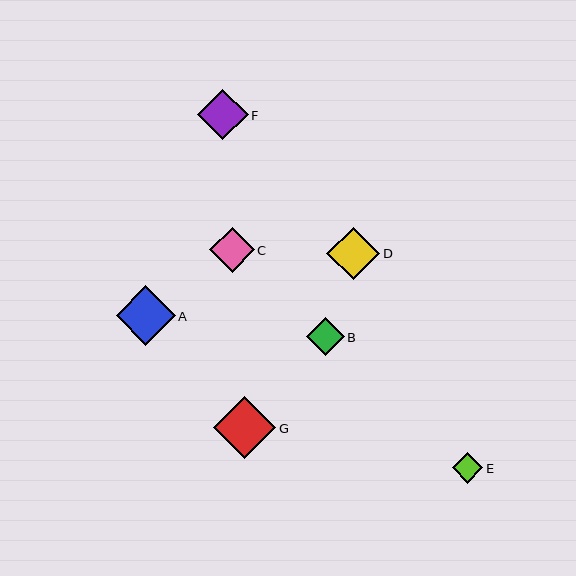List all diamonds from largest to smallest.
From largest to smallest: G, A, D, F, C, B, E.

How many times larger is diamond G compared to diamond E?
Diamond G is approximately 2.1 times the size of diamond E.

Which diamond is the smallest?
Diamond E is the smallest with a size of approximately 30 pixels.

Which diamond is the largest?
Diamond G is the largest with a size of approximately 62 pixels.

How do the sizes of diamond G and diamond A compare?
Diamond G and diamond A are approximately the same size.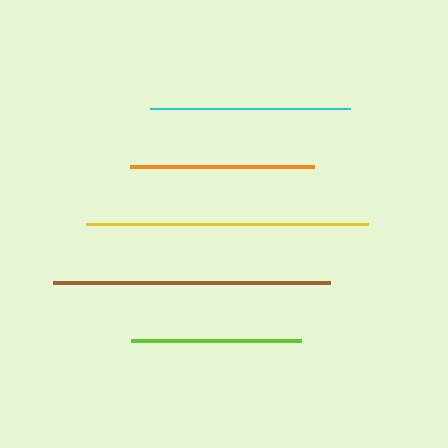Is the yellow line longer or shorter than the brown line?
The yellow line is longer than the brown line.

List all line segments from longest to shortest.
From longest to shortest: yellow, brown, cyan, orange, lime.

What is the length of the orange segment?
The orange segment is approximately 184 pixels long.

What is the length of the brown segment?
The brown segment is approximately 277 pixels long.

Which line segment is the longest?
The yellow line is the longest at approximately 282 pixels.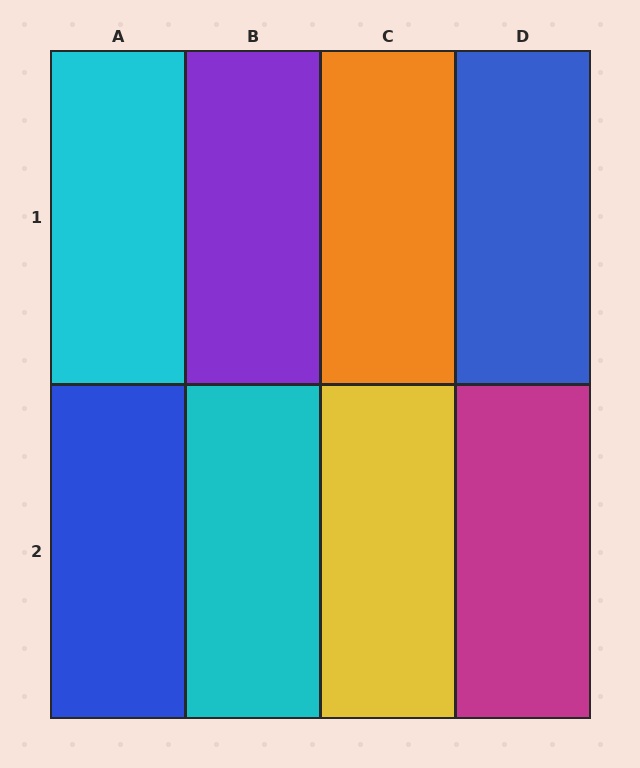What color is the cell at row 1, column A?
Cyan.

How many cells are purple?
1 cell is purple.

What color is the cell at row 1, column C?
Orange.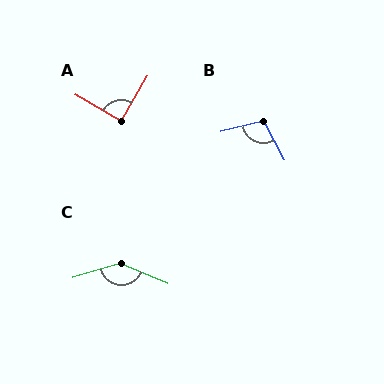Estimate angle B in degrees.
Approximately 104 degrees.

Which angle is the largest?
C, at approximately 141 degrees.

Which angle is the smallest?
A, at approximately 91 degrees.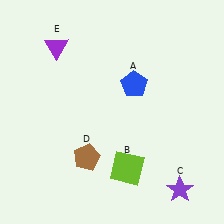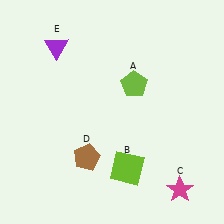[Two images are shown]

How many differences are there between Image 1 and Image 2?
There are 2 differences between the two images.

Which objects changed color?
A changed from blue to lime. C changed from purple to magenta.